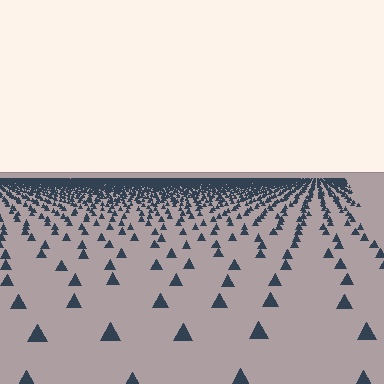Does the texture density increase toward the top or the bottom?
Density increases toward the top.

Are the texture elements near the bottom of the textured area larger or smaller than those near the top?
Larger. Near the bottom, elements are closer to the viewer and appear at a bigger on-screen size.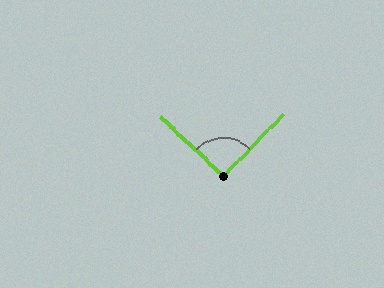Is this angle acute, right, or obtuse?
It is approximately a right angle.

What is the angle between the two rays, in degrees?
Approximately 91 degrees.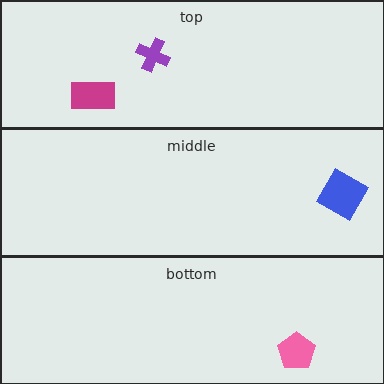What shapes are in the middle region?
The blue square.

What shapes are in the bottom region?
The pink pentagon.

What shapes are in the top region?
The magenta rectangle, the purple cross.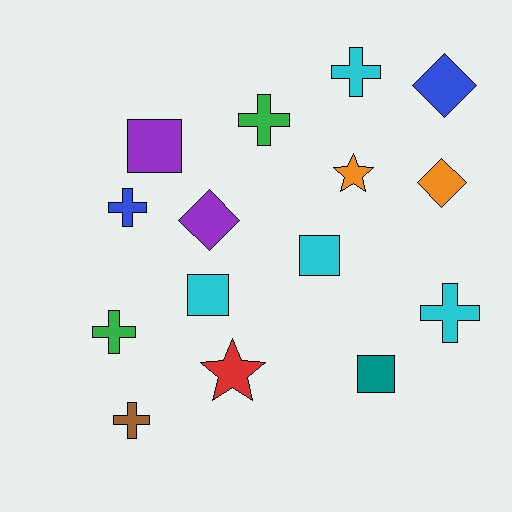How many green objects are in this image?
There are 2 green objects.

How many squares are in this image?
There are 4 squares.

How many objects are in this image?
There are 15 objects.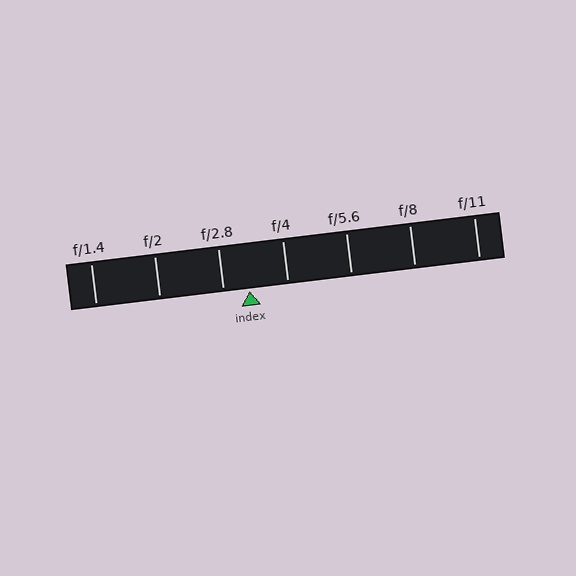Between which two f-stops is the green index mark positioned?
The index mark is between f/2.8 and f/4.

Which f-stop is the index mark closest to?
The index mark is closest to f/2.8.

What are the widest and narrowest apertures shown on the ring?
The widest aperture shown is f/1.4 and the narrowest is f/11.